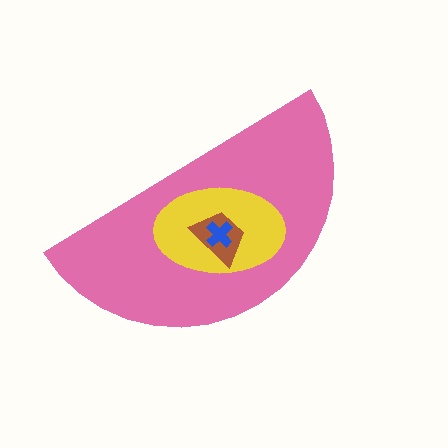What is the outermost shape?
The pink semicircle.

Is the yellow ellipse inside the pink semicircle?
Yes.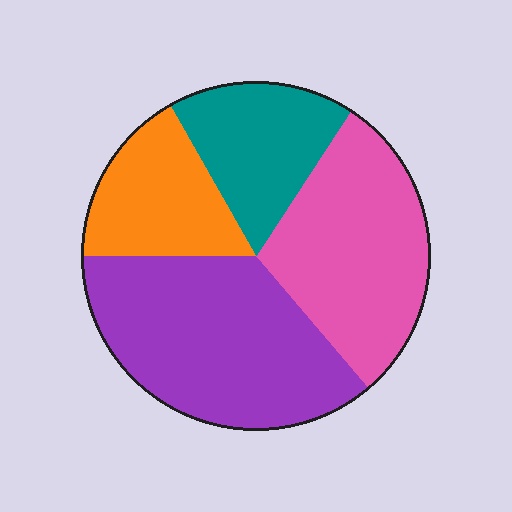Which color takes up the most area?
Purple, at roughly 35%.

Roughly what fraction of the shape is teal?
Teal takes up about one sixth (1/6) of the shape.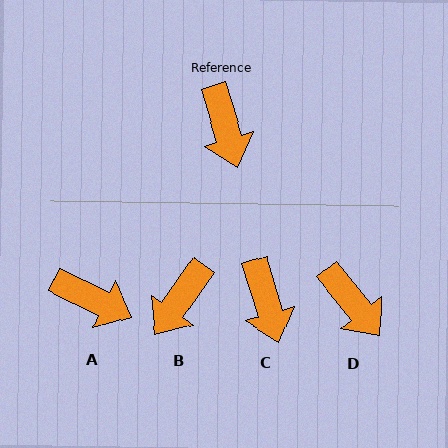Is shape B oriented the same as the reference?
No, it is off by about 52 degrees.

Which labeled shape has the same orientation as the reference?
C.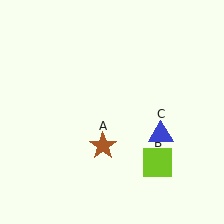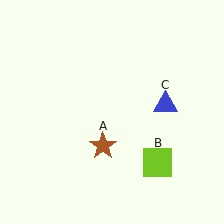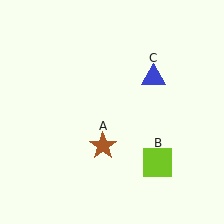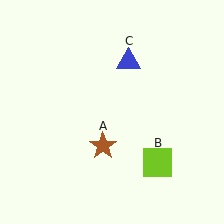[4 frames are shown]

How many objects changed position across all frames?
1 object changed position: blue triangle (object C).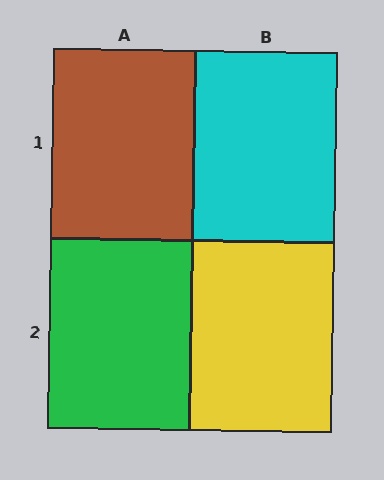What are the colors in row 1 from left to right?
Brown, cyan.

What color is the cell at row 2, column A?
Green.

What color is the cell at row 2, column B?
Yellow.